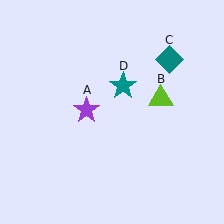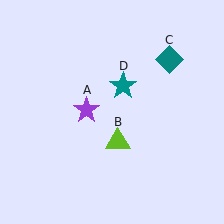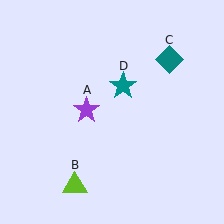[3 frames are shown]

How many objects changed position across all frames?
1 object changed position: lime triangle (object B).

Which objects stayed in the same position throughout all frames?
Purple star (object A) and teal diamond (object C) and teal star (object D) remained stationary.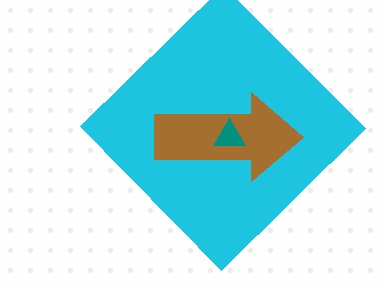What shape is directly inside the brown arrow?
The teal triangle.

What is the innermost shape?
The teal triangle.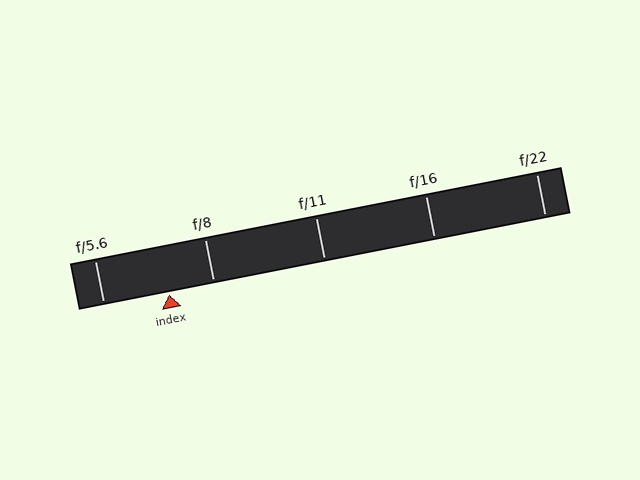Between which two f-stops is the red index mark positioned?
The index mark is between f/5.6 and f/8.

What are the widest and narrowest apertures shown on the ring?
The widest aperture shown is f/5.6 and the narrowest is f/22.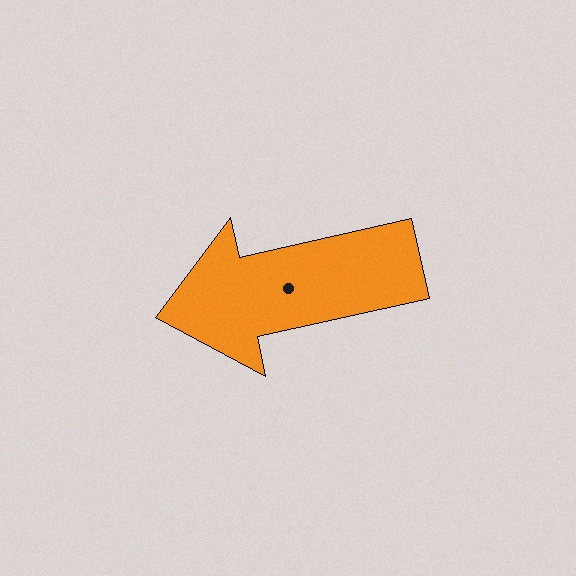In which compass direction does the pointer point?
West.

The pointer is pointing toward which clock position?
Roughly 9 o'clock.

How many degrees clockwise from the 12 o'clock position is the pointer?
Approximately 257 degrees.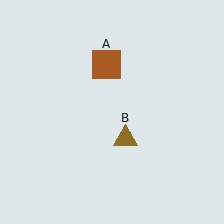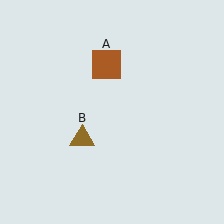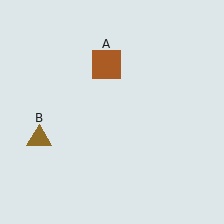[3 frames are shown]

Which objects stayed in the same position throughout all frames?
Brown square (object A) remained stationary.